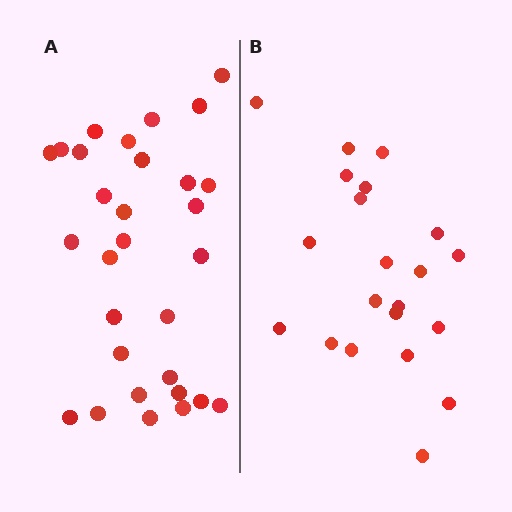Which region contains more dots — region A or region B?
Region A (the left region) has more dots.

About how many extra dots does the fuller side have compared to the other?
Region A has roughly 8 or so more dots than region B.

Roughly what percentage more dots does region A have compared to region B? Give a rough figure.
About 45% more.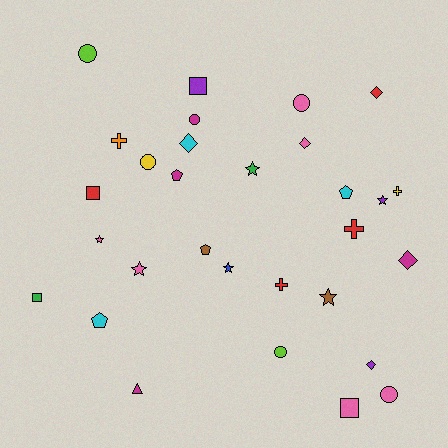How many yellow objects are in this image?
There are 2 yellow objects.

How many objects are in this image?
There are 30 objects.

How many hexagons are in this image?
There are no hexagons.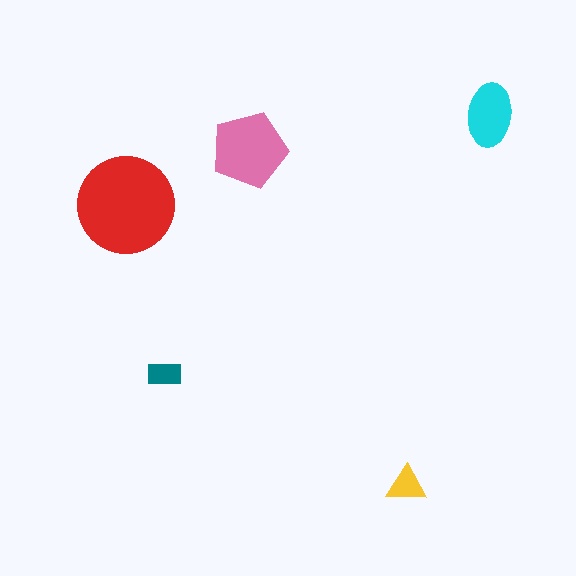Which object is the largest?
The red circle.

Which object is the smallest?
The teal rectangle.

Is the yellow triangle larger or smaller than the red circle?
Smaller.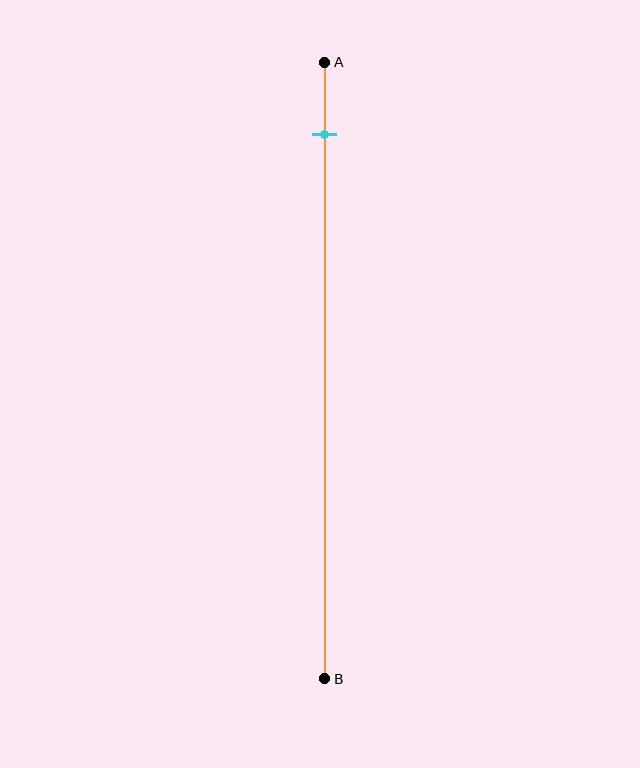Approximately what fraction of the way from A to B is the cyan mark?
The cyan mark is approximately 10% of the way from A to B.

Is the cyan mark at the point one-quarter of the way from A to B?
No, the mark is at about 10% from A, not at the 25% one-quarter point.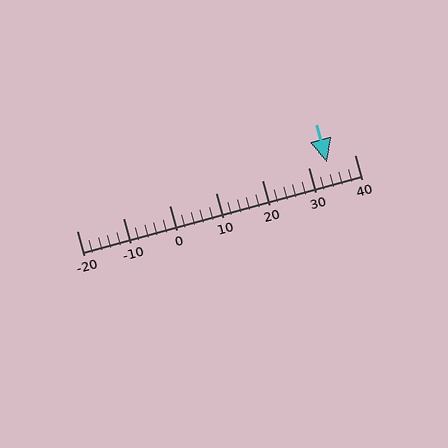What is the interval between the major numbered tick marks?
The major tick marks are spaced 10 units apart.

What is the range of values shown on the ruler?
The ruler shows values from -20 to 40.